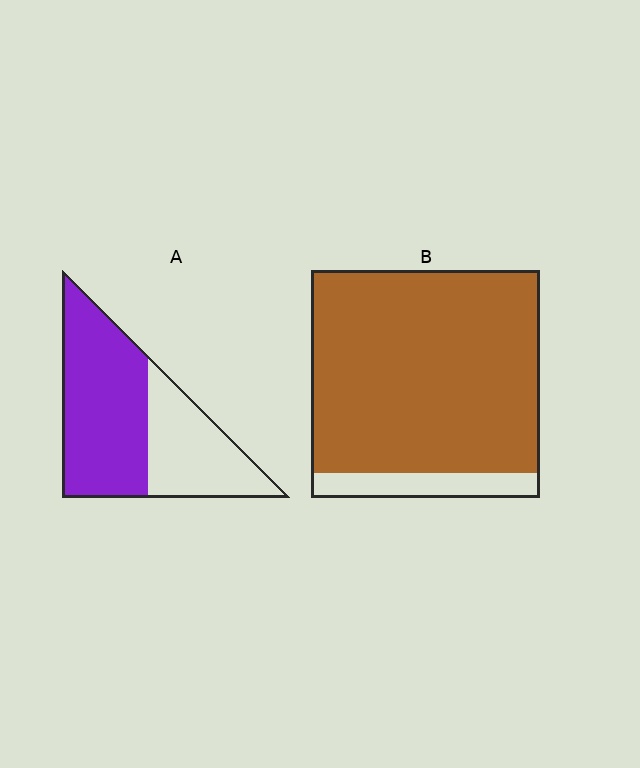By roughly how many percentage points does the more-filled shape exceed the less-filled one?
By roughly 30 percentage points (B over A).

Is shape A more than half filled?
Yes.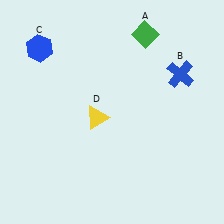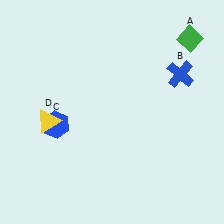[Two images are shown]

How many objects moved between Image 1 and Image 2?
3 objects moved between the two images.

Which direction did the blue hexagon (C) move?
The blue hexagon (C) moved down.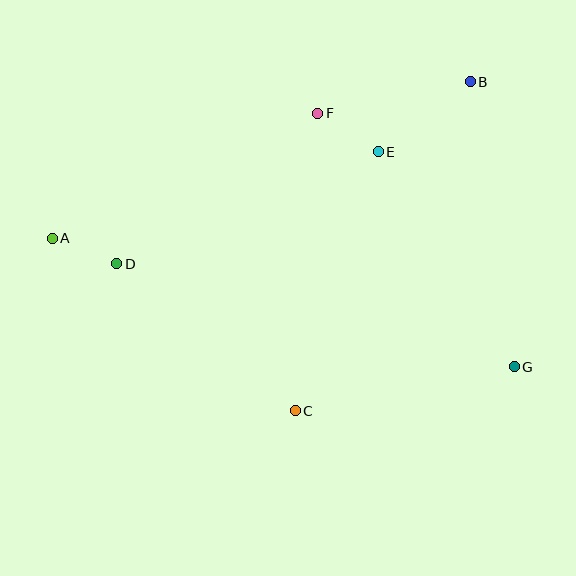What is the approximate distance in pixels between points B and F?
The distance between B and F is approximately 156 pixels.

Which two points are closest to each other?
Points A and D are closest to each other.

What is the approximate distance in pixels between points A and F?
The distance between A and F is approximately 293 pixels.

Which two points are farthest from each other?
Points A and G are farthest from each other.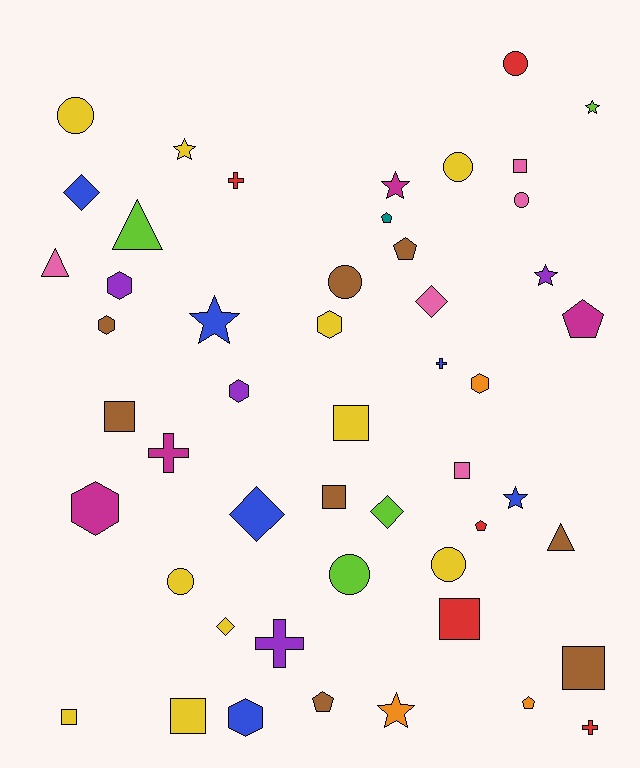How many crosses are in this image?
There are 5 crosses.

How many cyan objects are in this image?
There are no cyan objects.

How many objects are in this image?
There are 50 objects.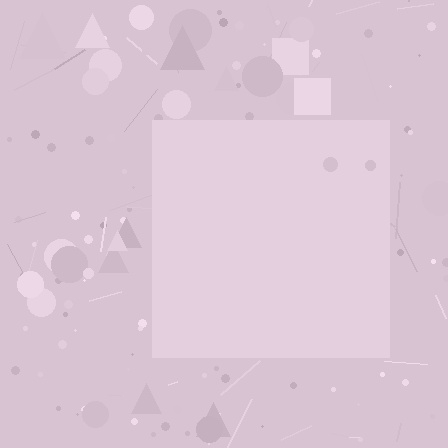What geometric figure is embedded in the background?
A square is embedded in the background.